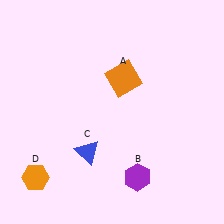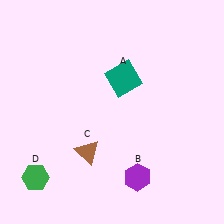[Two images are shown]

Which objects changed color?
A changed from orange to teal. C changed from blue to brown. D changed from orange to green.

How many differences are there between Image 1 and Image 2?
There are 3 differences between the two images.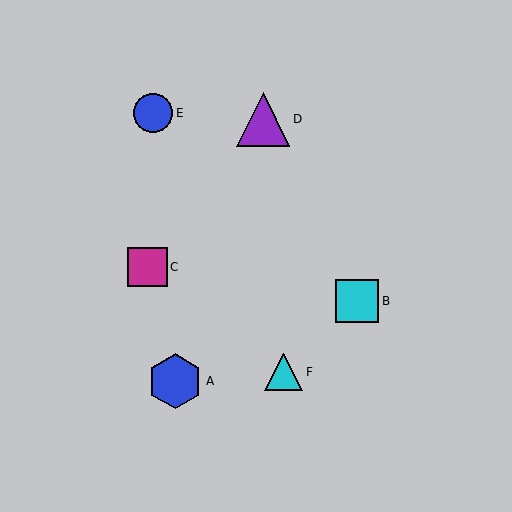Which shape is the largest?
The blue hexagon (labeled A) is the largest.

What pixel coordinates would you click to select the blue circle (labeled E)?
Click at (153, 113) to select the blue circle E.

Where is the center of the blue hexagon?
The center of the blue hexagon is at (175, 381).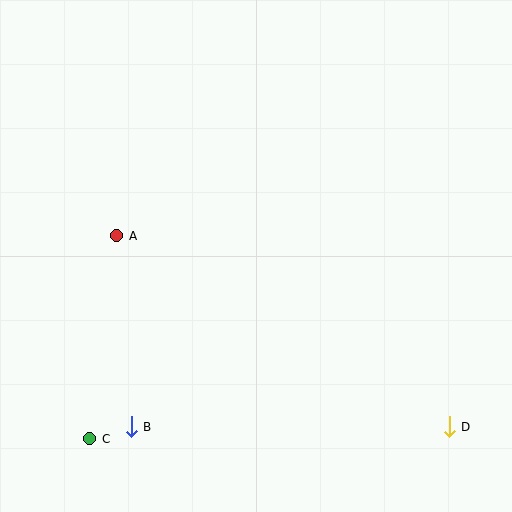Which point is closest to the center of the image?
Point A at (117, 236) is closest to the center.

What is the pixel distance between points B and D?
The distance between B and D is 318 pixels.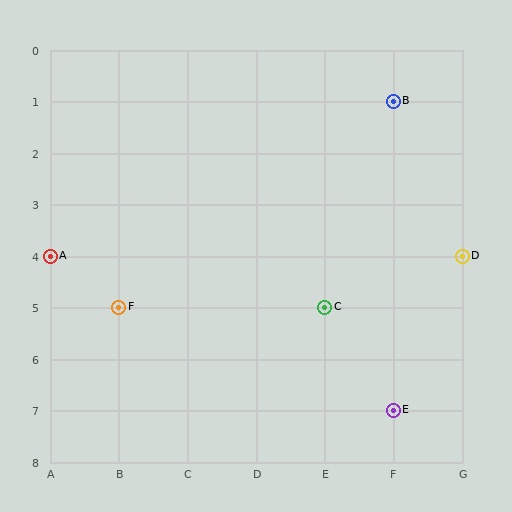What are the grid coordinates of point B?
Point B is at grid coordinates (F, 1).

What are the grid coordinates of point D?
Point D is at grid coordinates (G, 4).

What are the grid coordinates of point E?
Point E is at grid coordinates (F, 7).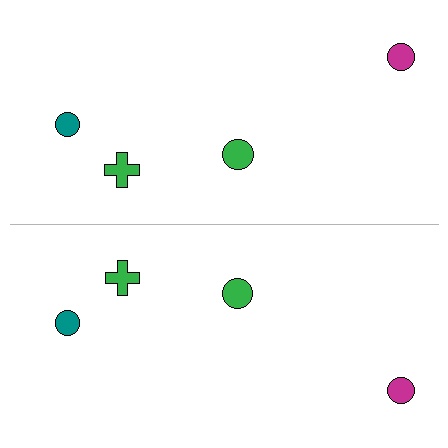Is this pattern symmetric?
Yes, this pattern has bilateral (reflection) symmetry.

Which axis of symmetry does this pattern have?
The pattern has a horizontal axis of symmetry running through the center of the image.